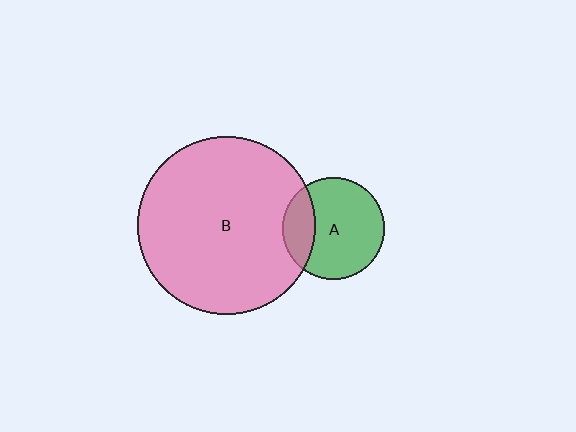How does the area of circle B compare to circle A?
Approximately 3.0 times.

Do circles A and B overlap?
Yes.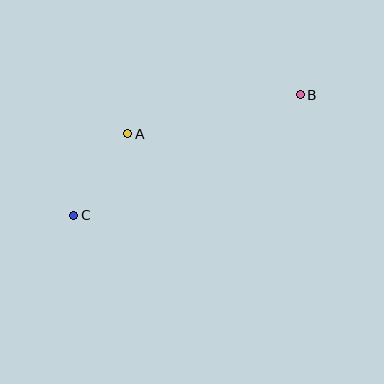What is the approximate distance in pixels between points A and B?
The distance between A and B is approximately 177 pixels.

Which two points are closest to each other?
Points A and C are closest to each other.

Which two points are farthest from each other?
Points B and C are farthest from each other.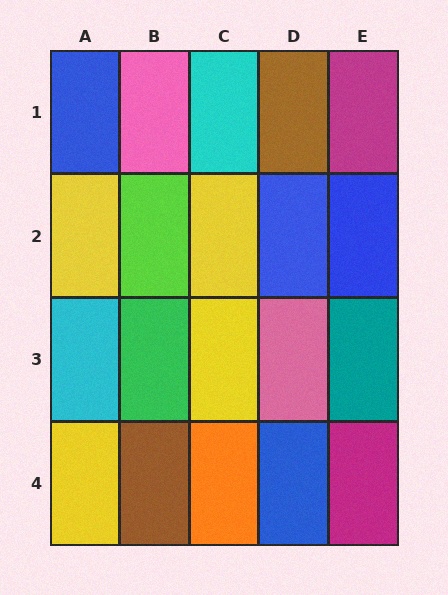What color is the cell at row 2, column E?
Blue.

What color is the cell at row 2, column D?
Blue.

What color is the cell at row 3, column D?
Pink.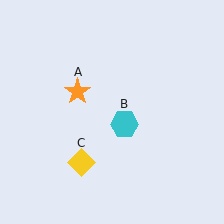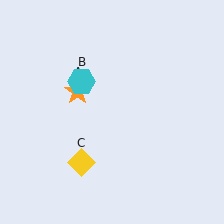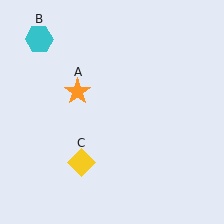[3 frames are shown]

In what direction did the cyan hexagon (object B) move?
The cyan hexagon (object B) moved up and to the left.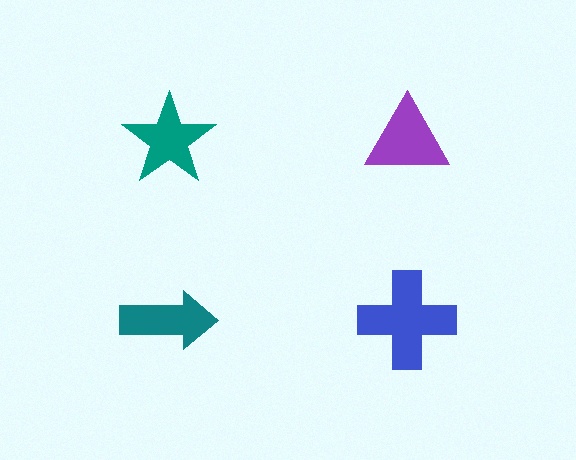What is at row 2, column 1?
A teal arrow.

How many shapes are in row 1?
2 shapes.